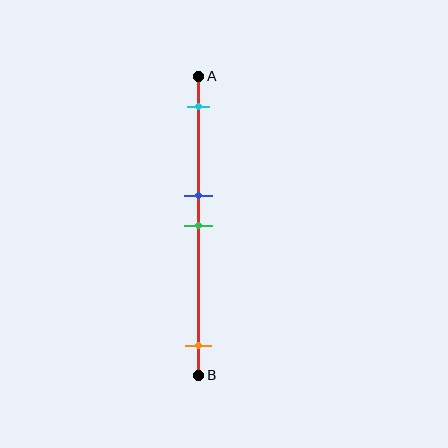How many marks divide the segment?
There are 4 marks dividing the segment.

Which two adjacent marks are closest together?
The blue and green marks are the closest adjacent pair.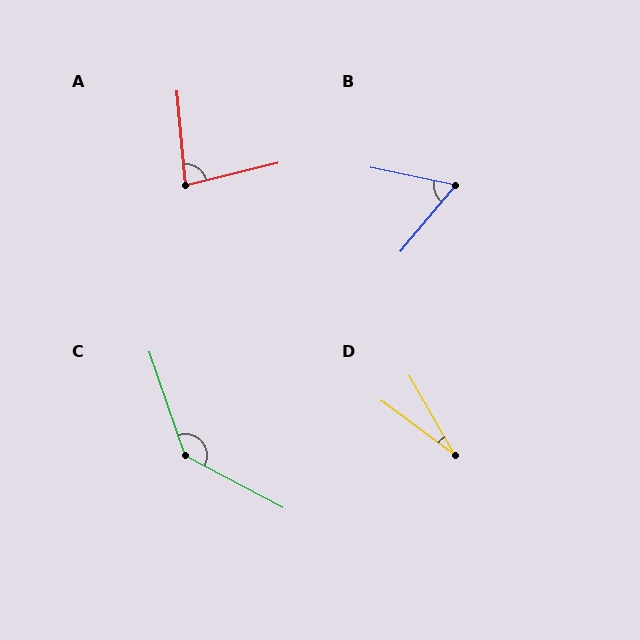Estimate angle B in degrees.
Approximately 62 degrees.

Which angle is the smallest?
D, at approximately 24 degrees.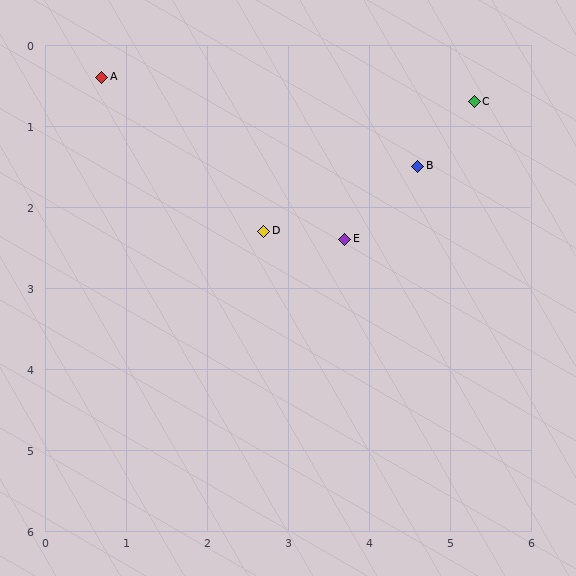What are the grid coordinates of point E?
Point E is at approximately (3.7, 2.4).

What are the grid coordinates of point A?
Point A is at approximately (0.7, 0.4).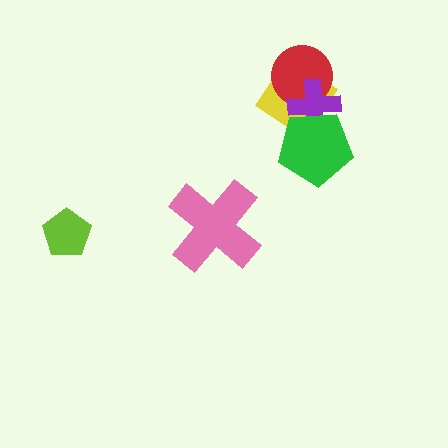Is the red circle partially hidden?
Yes, it is partially covered by another shape.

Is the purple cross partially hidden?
Yes, it is partially covered by another shape.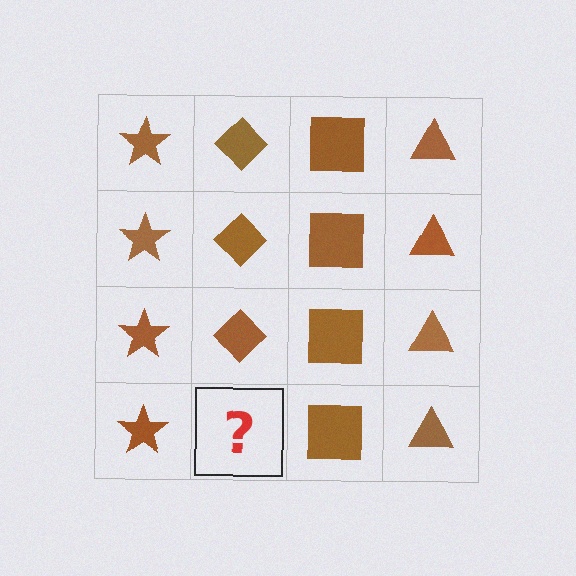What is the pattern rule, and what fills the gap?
The rule is that each column has a consistent shape. The gap should be filled with a brown diamond.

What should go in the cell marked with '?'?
The missing cell should contain a brown diamond.